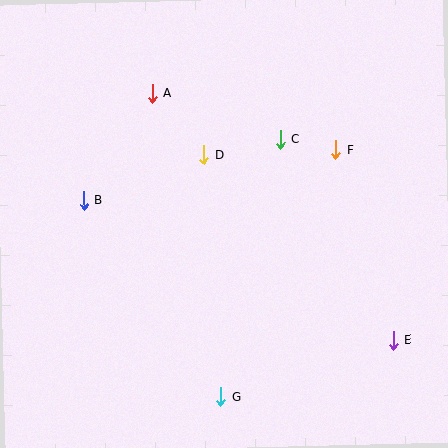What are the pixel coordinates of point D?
Point D is at (204, 155).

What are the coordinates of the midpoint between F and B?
The midpoint between F and B is at (210, 175).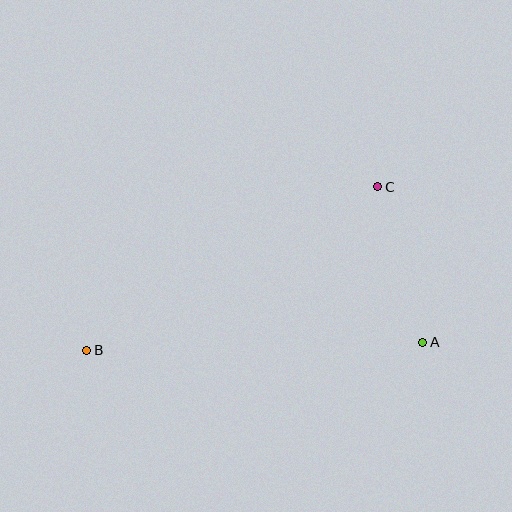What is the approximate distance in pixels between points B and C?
The distance between B and C is approximately 334 pixels.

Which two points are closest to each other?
Points A and C are closest to each other.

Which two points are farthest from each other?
Points A and B are farthest from each other.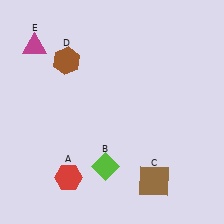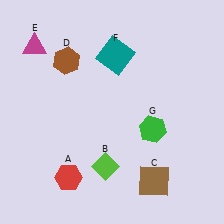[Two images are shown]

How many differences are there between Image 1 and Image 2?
There are 2 differences between the two images.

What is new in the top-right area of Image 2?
A teal square (F) was added in the top-right area of Image 2.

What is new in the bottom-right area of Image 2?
A green hexagon (G) was added in the bottom-right area of Image 2.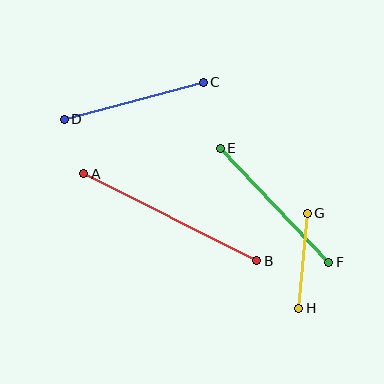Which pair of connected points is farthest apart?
Points A and B are farthest apart.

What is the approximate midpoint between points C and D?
The midpoint is at approximately (134, 101) pixels.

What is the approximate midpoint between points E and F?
The midpoint is at approximately (274, 205) pixels.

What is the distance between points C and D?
The distance is approximately 144 pixels.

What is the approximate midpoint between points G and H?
The midpoint is at approximately (303, 261) pixels.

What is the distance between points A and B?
The distance is approximately 194 pixels.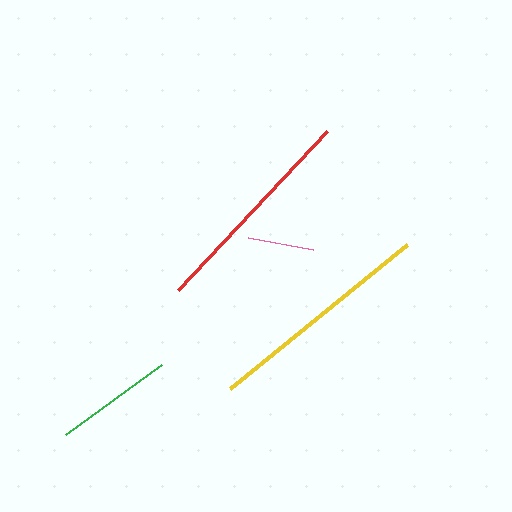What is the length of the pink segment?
The pink segment is approximately 66 pixels long.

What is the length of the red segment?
The red segment is approximately 218 pixels long.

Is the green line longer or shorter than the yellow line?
The yellow line is longer than the green line.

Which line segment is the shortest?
The pink line is the shortest at approximately 66 pixels.